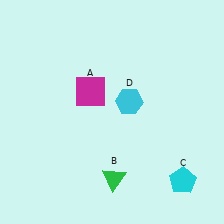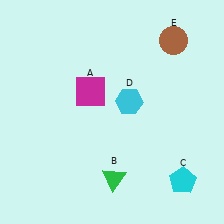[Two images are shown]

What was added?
A brown circle (E) was added in Image 2.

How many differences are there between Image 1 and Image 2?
There is 1 difference between the two images.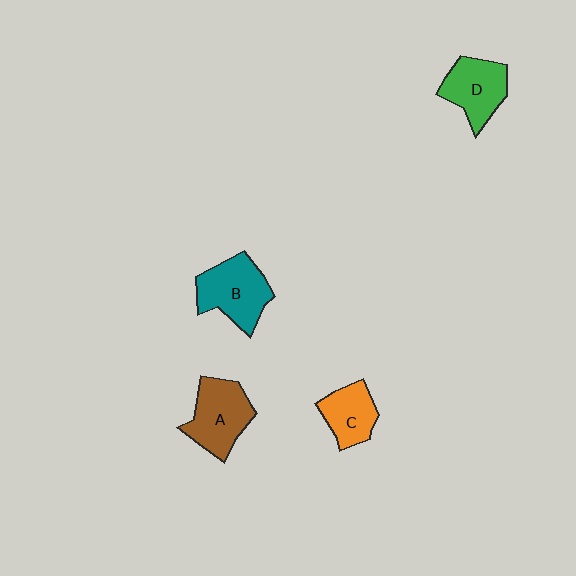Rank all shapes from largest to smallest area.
From largest to smallest: B (teal), A (brown), D (green), C (orange).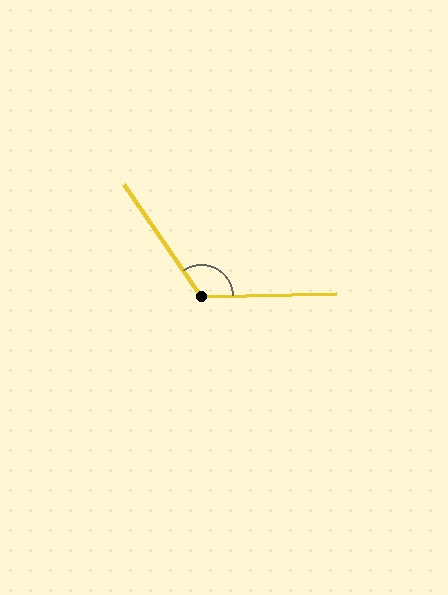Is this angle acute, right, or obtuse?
It is obtuse.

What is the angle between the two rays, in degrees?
Approximately 123 degrees.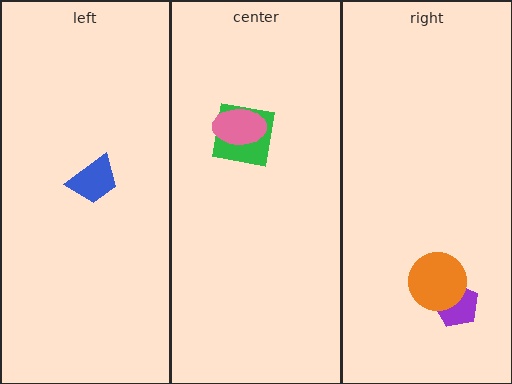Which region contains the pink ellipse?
The center region.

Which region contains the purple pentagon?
The right region.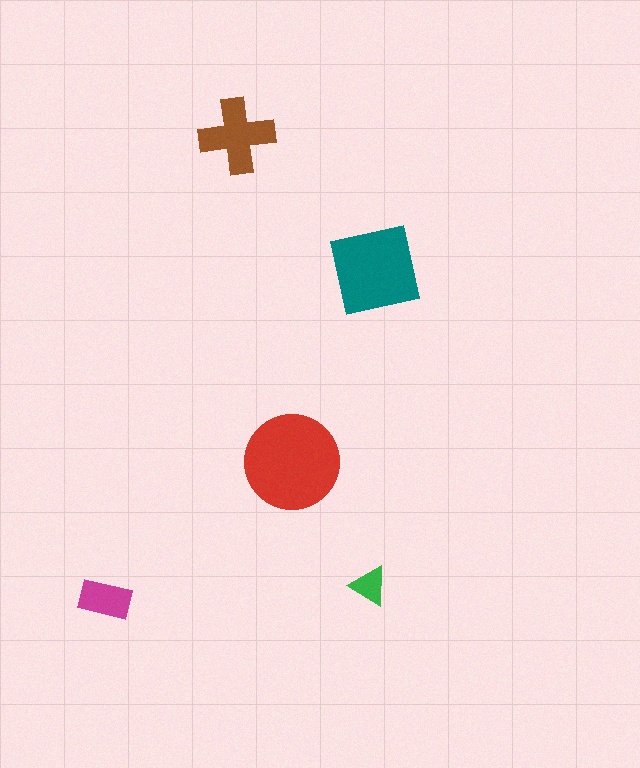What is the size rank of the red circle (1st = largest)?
1st.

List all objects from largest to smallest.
The red circle, the teal square, the brown cross, the magenta rectangle, the green triangle.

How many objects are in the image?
There are 5 objects in the image.